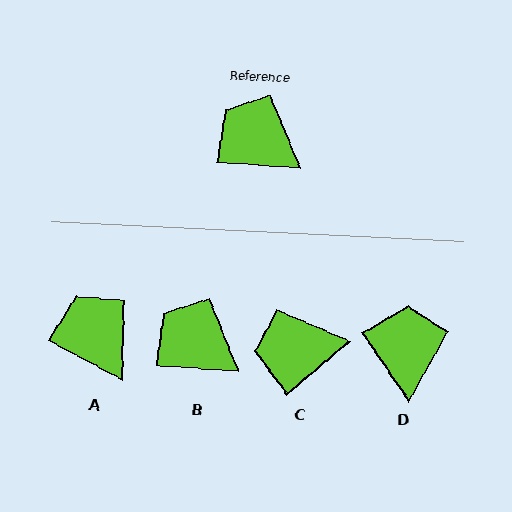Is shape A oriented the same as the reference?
No, it is off by about 24 degrees.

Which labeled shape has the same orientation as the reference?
B.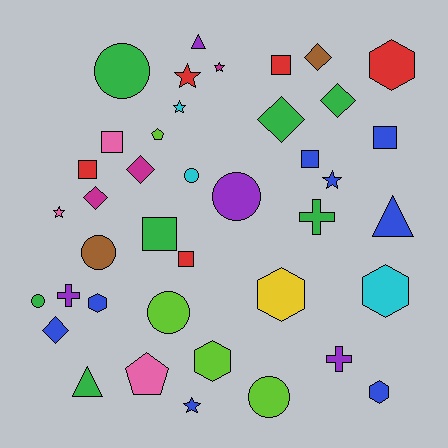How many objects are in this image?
There are 40 objects.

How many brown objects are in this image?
There are 2 brown objects.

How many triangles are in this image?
There are 3 triangles.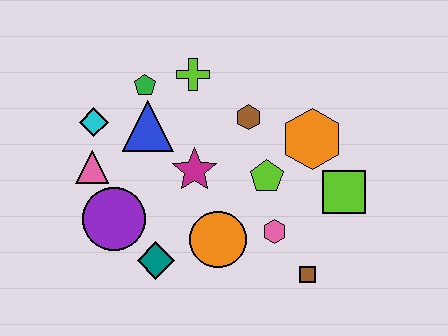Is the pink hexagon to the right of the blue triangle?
Yes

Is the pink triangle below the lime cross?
Yes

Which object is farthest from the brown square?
The cyan diamond is farthest from the brown square.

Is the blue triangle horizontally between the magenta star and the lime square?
No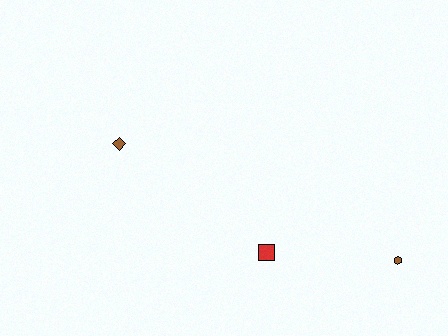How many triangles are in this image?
There are no triangles.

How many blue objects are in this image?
There are no blue objects.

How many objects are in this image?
There are 3 objects.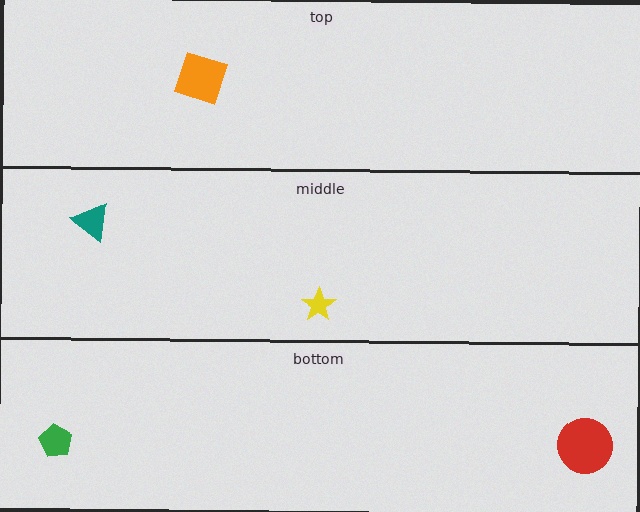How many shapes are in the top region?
1.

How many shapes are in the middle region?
2.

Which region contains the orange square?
The top region.